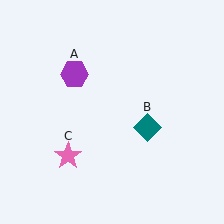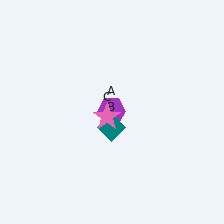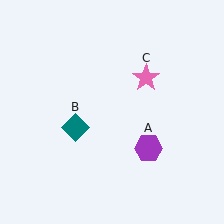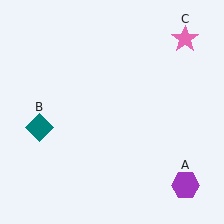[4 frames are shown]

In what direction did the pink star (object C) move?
The pink star (object C) moved up and to the right.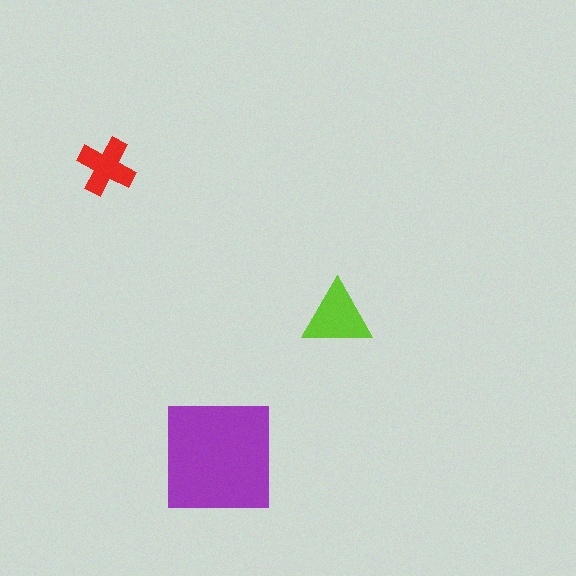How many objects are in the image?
There are 3 objects in the image.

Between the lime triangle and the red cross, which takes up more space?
The lime triangle.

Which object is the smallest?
The red cross.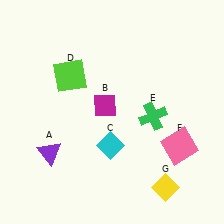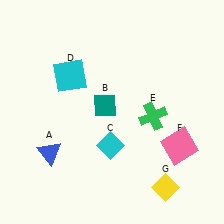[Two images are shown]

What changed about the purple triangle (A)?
In Image 1, A is purple. In Image 2, it changed to blue.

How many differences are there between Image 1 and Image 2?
There are 3 differences between the two images.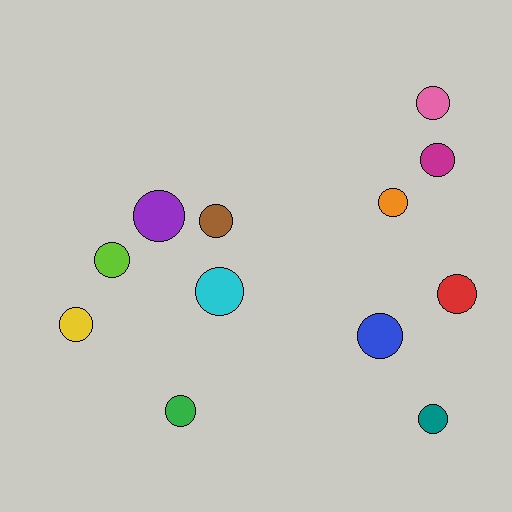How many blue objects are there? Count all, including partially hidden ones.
There is 1 blue object.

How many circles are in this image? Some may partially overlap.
There are 12 circles.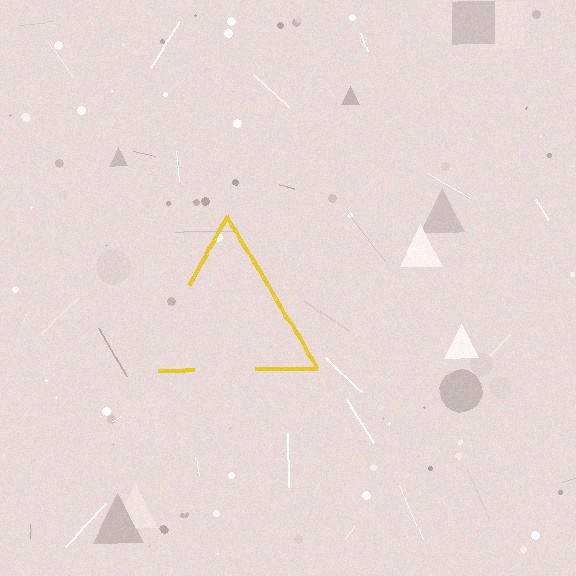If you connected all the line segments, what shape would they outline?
They would outline a triangle.